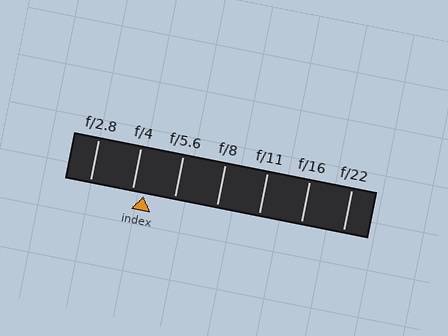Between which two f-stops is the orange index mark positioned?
The index mark is between f/4 and f/5.6.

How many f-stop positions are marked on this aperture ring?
There are 7 f-stop positions marked.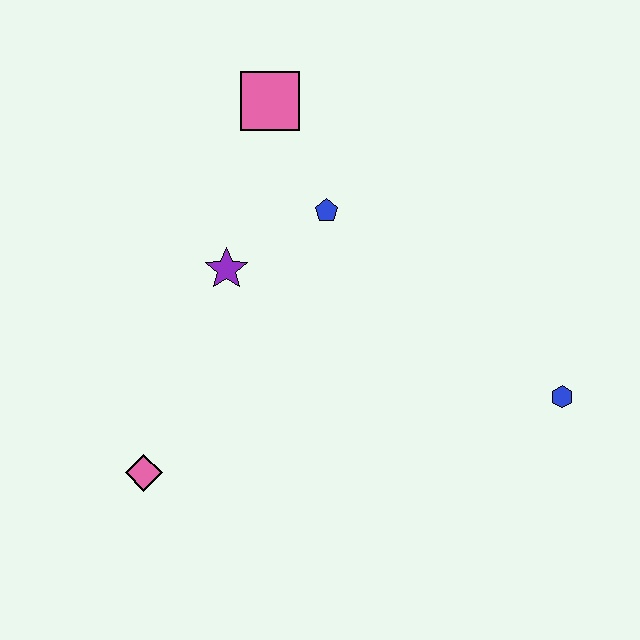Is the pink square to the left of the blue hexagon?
Yes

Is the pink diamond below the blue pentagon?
Yes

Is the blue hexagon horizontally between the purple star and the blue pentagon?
No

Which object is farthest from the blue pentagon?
The pink diamond is farthest from the blue pentagon.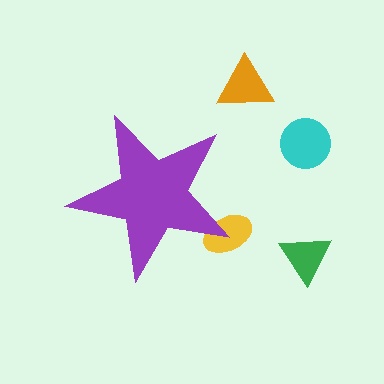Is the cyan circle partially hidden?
No, the cyan circle is fully visible.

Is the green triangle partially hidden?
No, the green triangle is fully visible.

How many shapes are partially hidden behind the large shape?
1 shape is partially hidden.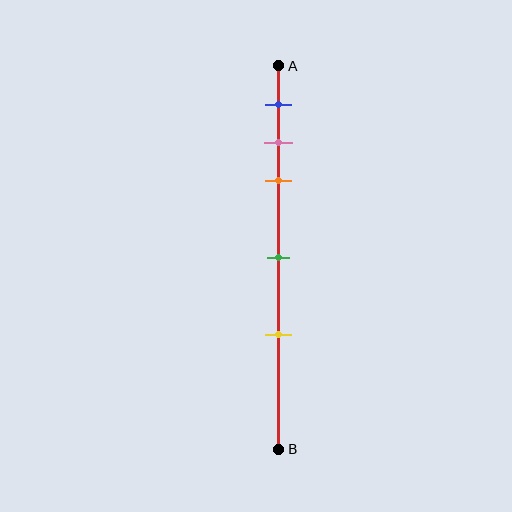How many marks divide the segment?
There are 5 marks dividing the segment.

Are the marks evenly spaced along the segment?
No, the marks are not evenly spaced.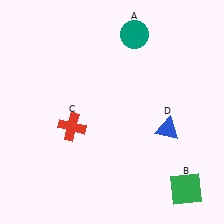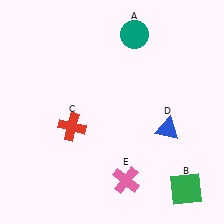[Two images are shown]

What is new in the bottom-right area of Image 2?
A pink cross (E) was added in the bottom-right area of Image 2.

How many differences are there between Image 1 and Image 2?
There is 1 difference between the two images.